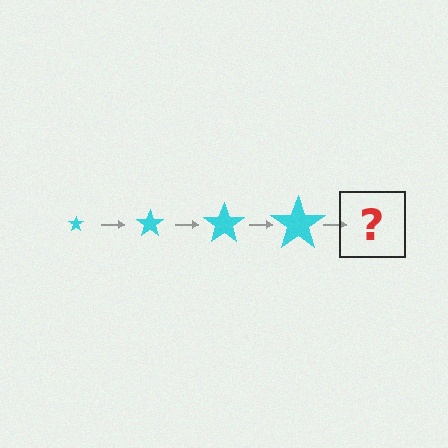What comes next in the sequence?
The next element should be a cyan star, larger than the previous one.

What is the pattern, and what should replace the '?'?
The pattern is that the star gets progressively larger each step. The '?' should be a cyan star, larger than the previous one.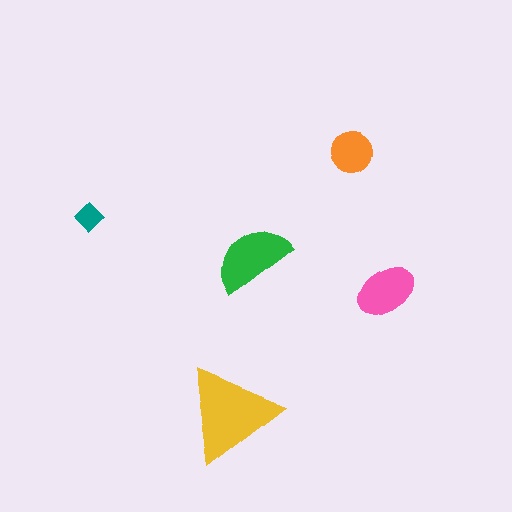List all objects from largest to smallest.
The yellow triangle, the green semicircle, the pink ellipse, the orange circle, the teal diamond.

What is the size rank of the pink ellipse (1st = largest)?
3rd.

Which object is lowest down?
The yellow triangle is bottommost.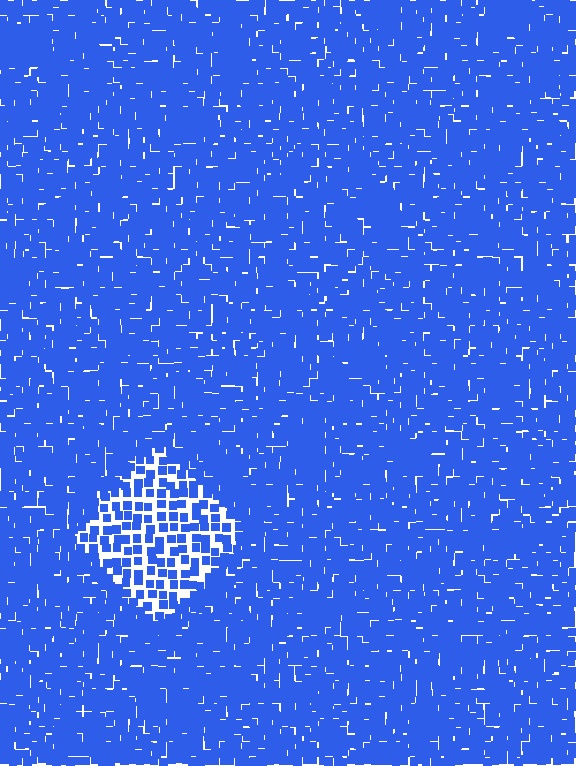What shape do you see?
I see a diamond.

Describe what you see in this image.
The image contains small blue elements arranged at two different densities. A diamond-shaped region is visible where the elements are less densely packed than the surrounding area.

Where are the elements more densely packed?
The elements are more densely packed outside the diamond boundary.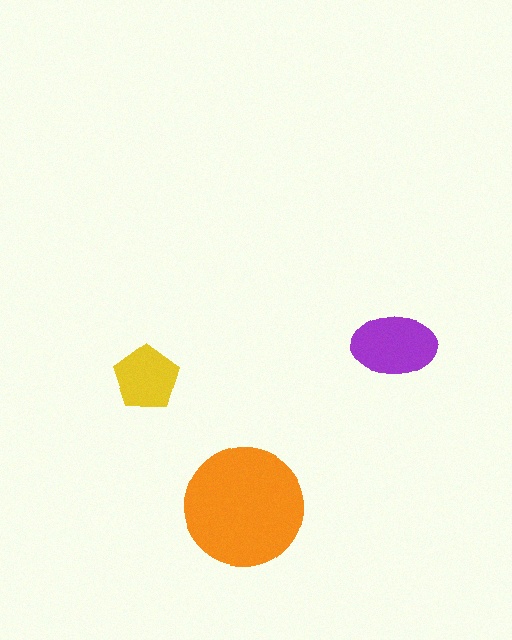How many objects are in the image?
There are 3 objects in the image.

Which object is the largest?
The orange circle.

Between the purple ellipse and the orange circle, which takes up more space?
The orange circle.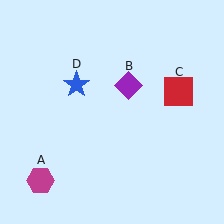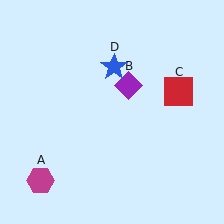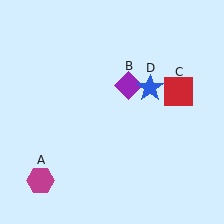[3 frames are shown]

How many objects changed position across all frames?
1 object changed position: blue star (object D).